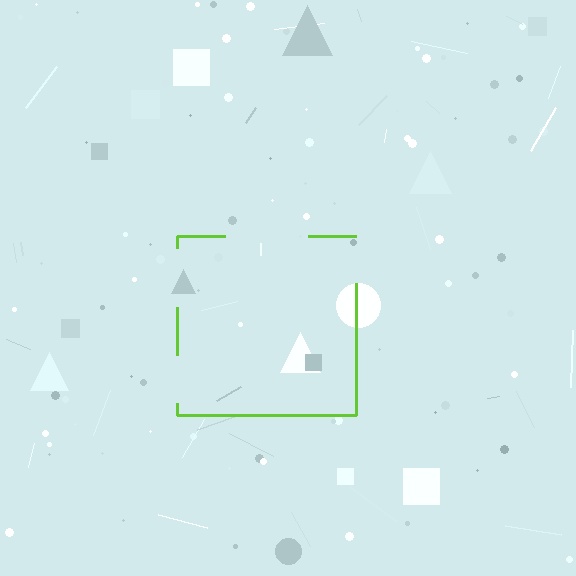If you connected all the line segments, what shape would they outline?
They would outline a square.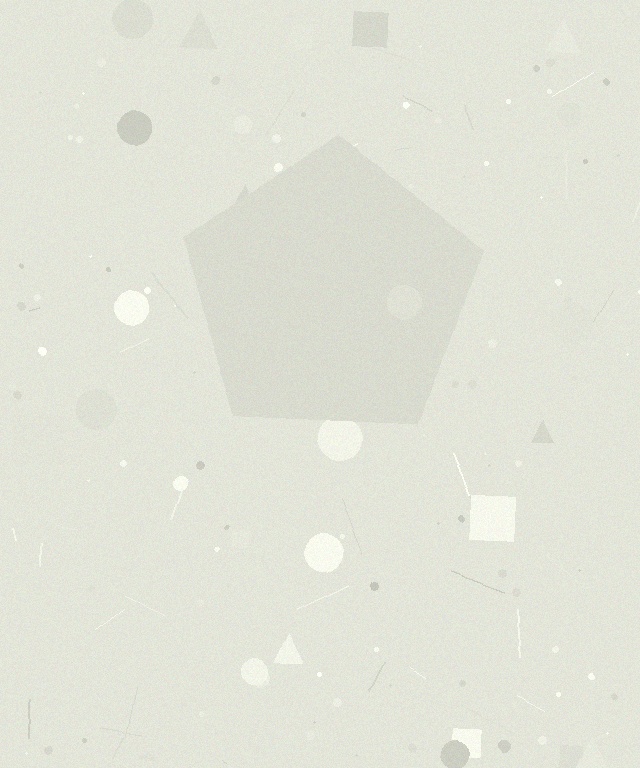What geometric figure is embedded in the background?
A pentagon is embedded in the background.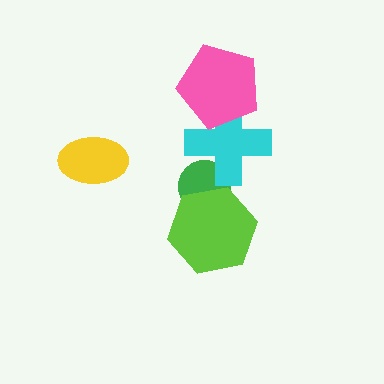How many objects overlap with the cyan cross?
2 objects overlap with the cyan cross.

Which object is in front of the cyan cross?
The pink pentagon is in front of the cyan cross.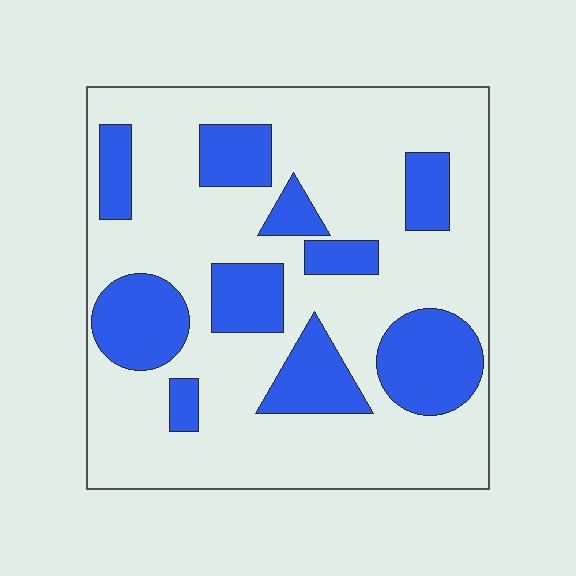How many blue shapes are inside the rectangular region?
10.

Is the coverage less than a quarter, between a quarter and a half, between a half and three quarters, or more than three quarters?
Between a quarter and a half.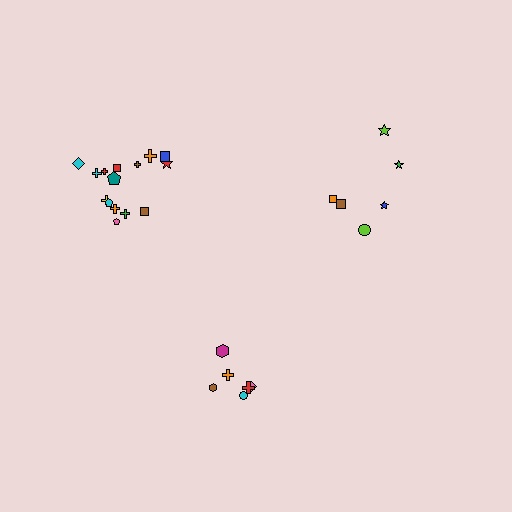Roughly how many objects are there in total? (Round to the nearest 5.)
Roughly 25 objects in total.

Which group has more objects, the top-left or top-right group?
The top-left group.